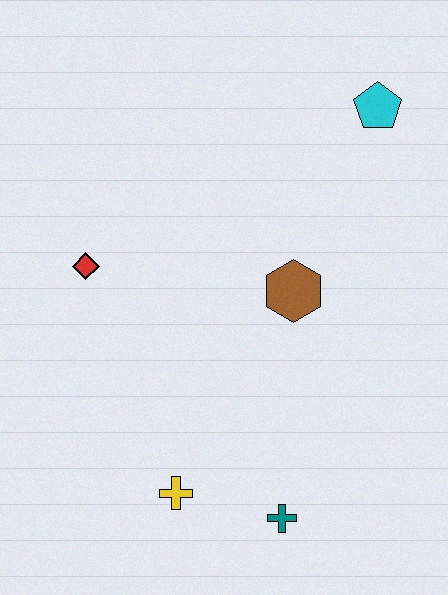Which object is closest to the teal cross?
The yellow cross is closest to the teal cross.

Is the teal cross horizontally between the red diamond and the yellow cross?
No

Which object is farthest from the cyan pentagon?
The yellow cross is farthest from the cyan pentagon.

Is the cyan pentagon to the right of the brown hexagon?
Yes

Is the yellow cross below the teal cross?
No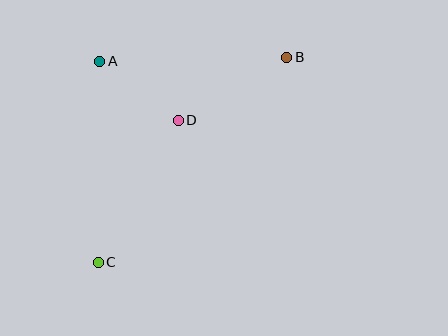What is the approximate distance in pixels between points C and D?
The distance between C and D is approximately 163 pixels.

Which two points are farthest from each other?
Points B and C are farthest from each other.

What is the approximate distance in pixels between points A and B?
The distance between A and B is approximately 187 pixels.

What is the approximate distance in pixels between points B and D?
The distance between B and D is approximately 126 pixels.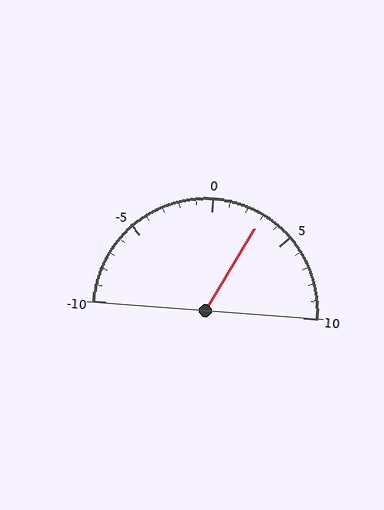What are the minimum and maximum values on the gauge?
The gauge ranges from -10 to 10.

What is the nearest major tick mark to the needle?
The nearest major tick mark is 5.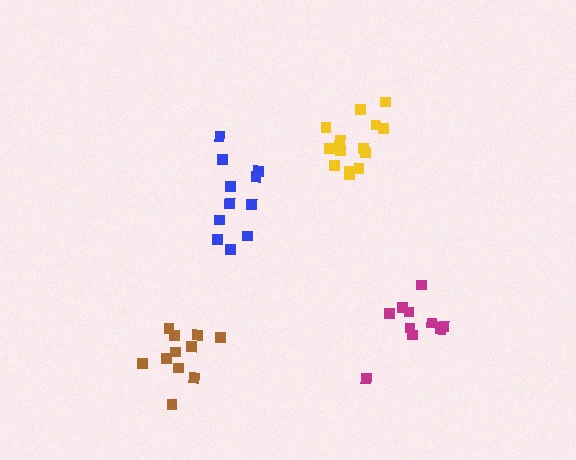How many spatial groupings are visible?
There are 4 spatial groupings.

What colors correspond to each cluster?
The clusters are colored: magenta, blue, yellow, brown.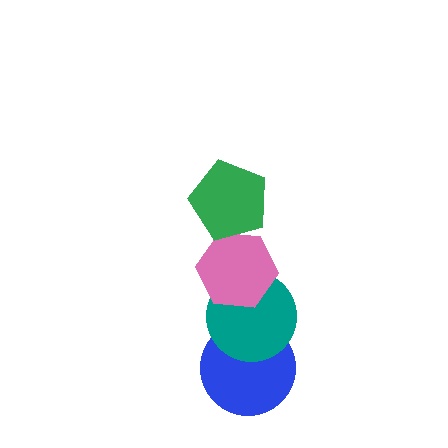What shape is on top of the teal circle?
The pink hexagon is on top of the teal circle.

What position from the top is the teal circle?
The teal circle is 3rd from the top.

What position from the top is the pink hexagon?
The pink hexagon is 2nd from the top.